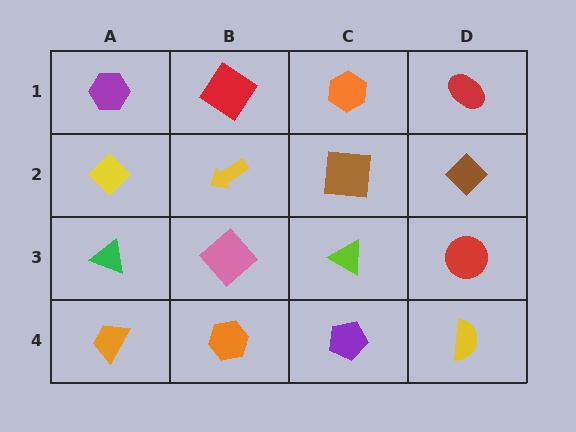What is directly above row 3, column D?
A brown diamond.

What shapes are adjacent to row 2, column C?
An orange hexagon (row 1, column C), a lime triangle (row 3, column C), a yellow arrow (row 2, column B), a brown diamond (row 2, column D).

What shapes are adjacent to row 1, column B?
A yellow arrow (row 2, column B), a purple hexagon (row 1, column A), an orange hexagon (row 1, column C).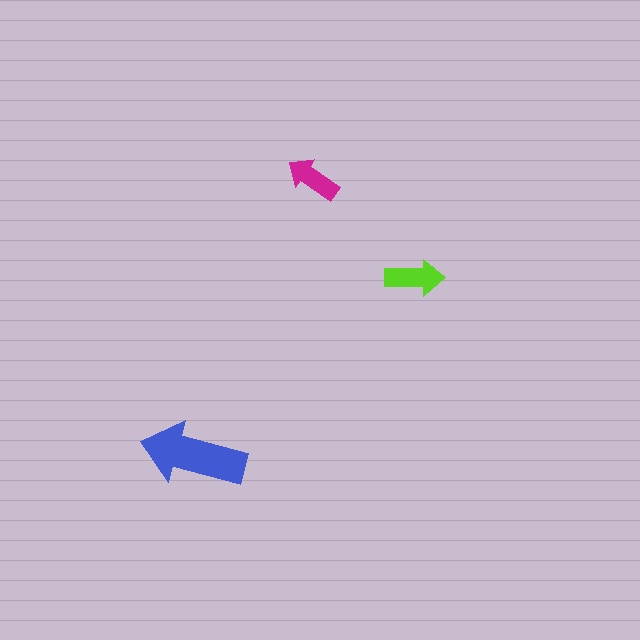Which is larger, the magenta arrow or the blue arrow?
The blue one.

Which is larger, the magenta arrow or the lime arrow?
The lime one.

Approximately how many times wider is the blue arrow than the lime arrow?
About 2 times wider.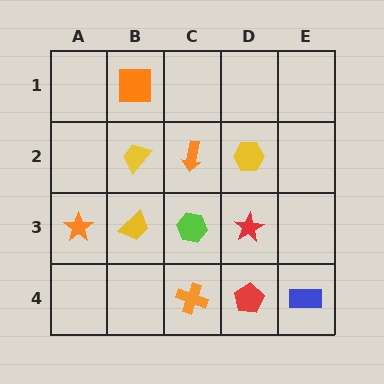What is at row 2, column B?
A yellow trapezoid.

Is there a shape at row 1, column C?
No, that cell is empty.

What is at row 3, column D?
A red star.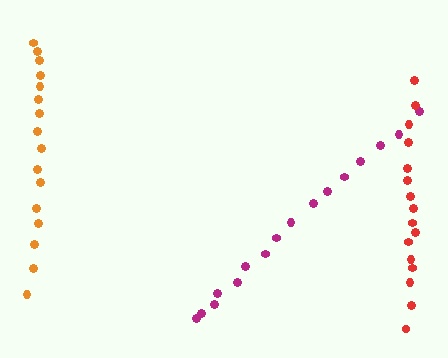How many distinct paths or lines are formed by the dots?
There are 3 distinct paths.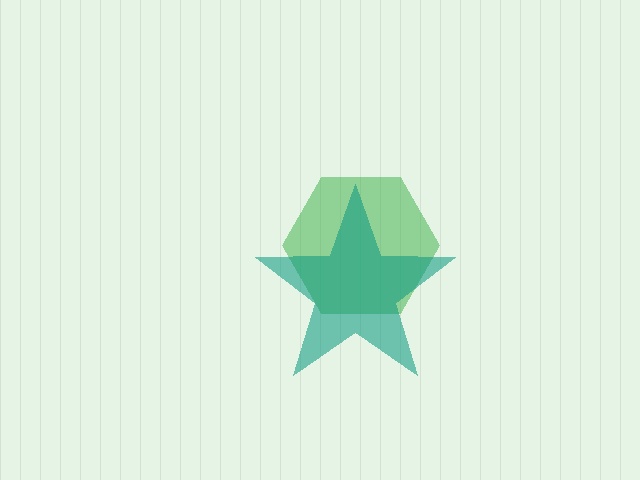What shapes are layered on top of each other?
The layered shapes are: a green hexagon, a teal star.